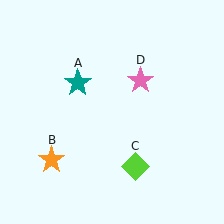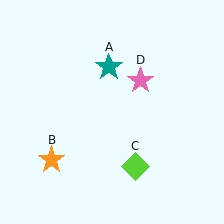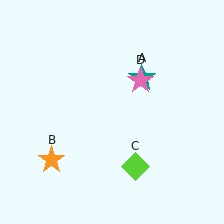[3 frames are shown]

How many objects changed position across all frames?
1 object changed position: teal star (object A).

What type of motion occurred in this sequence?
The teal star (object A) rotated clockwise around the center of the scene.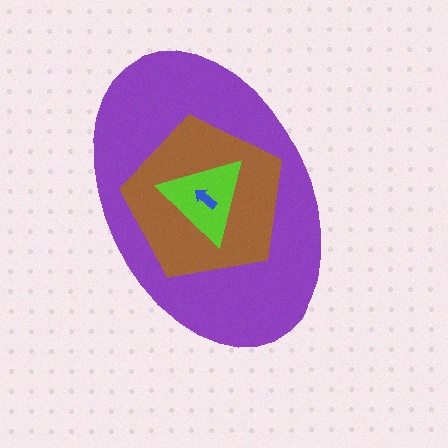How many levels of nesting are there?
4.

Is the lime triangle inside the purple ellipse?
Yes.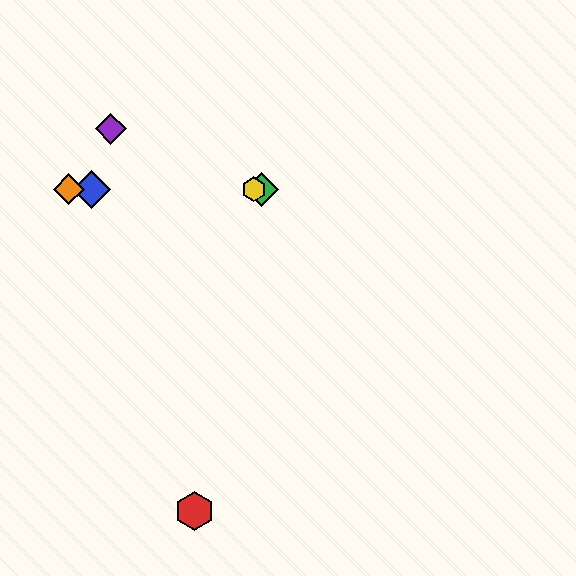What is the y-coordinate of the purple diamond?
The purple diamond is at y≈129.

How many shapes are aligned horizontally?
4 shapes (the blue diamond, the green diamond, the yellow hexagon, the orange diamond) are aligned horizontally.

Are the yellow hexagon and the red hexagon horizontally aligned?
No, the yellow hexagon is at y≈189 and the red hexagon is at y≈511.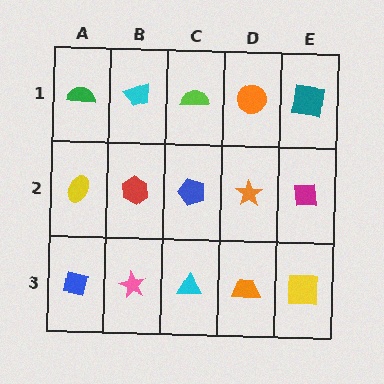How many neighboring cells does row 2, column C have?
4.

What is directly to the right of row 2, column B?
A blue pentagon.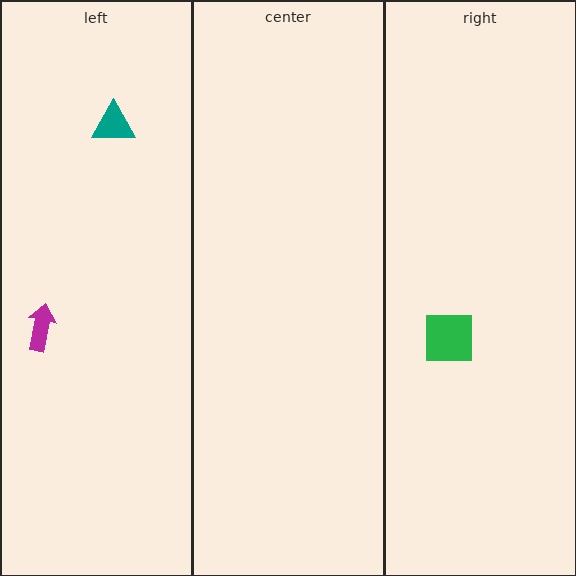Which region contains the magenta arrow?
The left region.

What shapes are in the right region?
The green square.